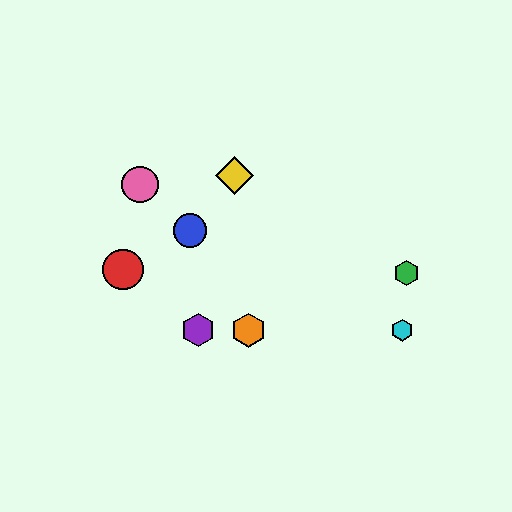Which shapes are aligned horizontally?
The purple hexagon, the orange hexagon, the cyan hexagon are aligned horizontally.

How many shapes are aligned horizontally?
3 shapes (the purple hexagon, the orange hexagon, the cyan hexagon) are aligned horizontally.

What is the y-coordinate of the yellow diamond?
The yellow diamond is at y≈175.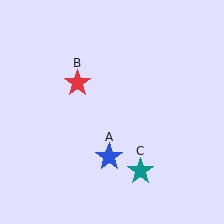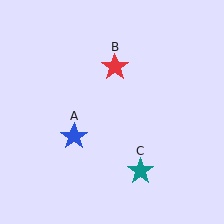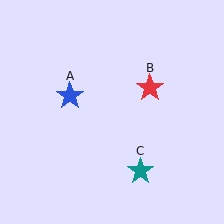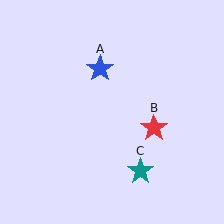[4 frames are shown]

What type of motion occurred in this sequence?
The blue star (object A), red star (object B) rotated clockwise around the center of the scene.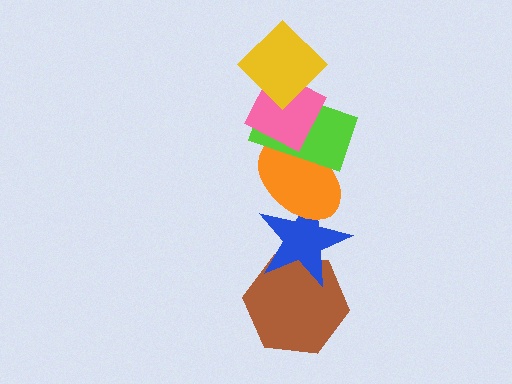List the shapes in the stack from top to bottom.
From top to bottom: the yellow diamond, the pink diamond, the lime rectangle, the orange ellipse, the blue star, the brown hexagon.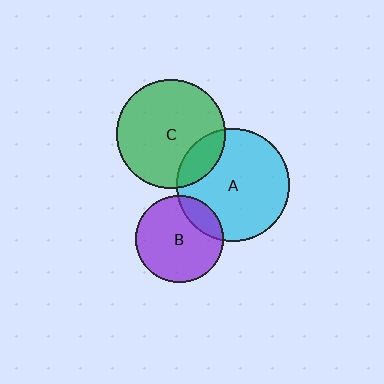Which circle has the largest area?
Circle A (cyan).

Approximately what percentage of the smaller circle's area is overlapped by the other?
Approximately 20%.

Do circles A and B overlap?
Yes.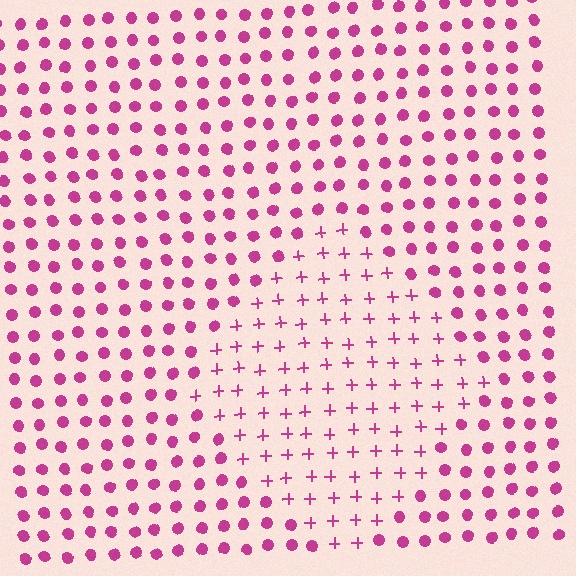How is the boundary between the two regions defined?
The boundary is defined by a change in element shape: plus signs inside vs. circles outside. All elements share the same color and spacing.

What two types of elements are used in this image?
The image uses plus signs inside the diamond region and circles outside it.